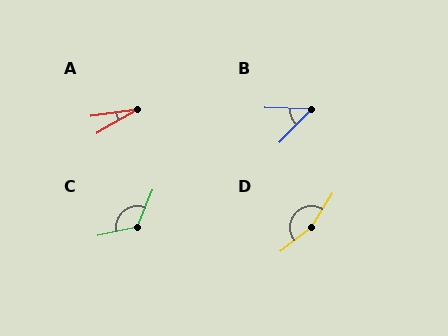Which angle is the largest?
D, at approximately 160 degrees.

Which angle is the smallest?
A, at approximately 22 degrees.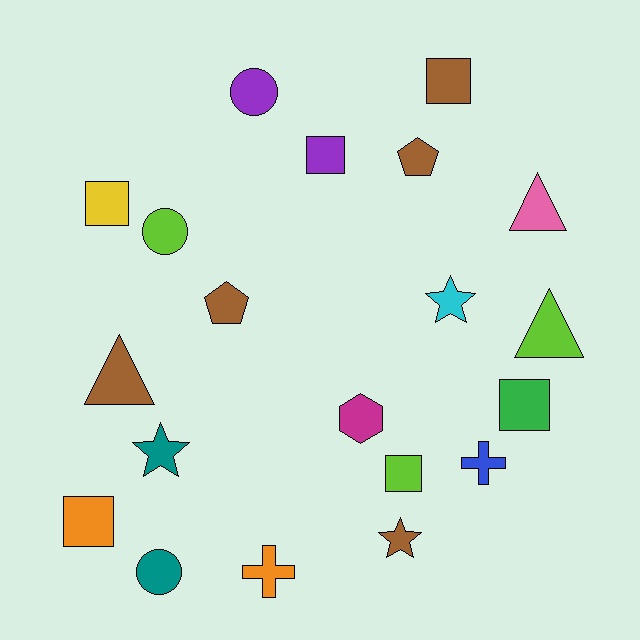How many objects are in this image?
There are 20 objects.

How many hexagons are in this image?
There is 1 hexagon.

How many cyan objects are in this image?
There is 1 cyan object.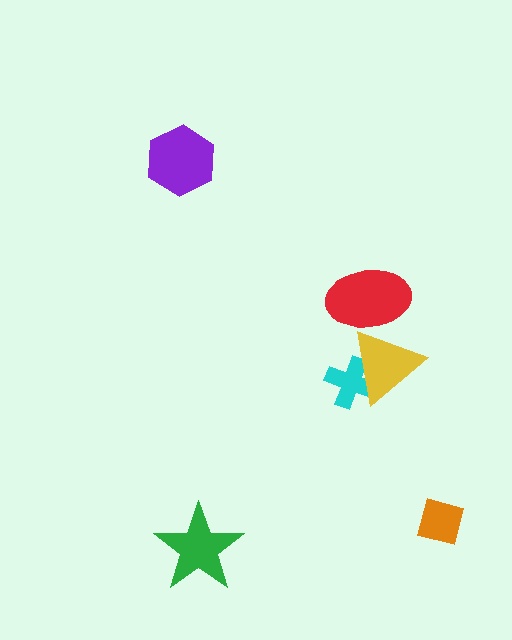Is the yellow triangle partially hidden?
Yes, it is partially covered by another shape.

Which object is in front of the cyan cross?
The yellow triangle is in front of the cyan cross.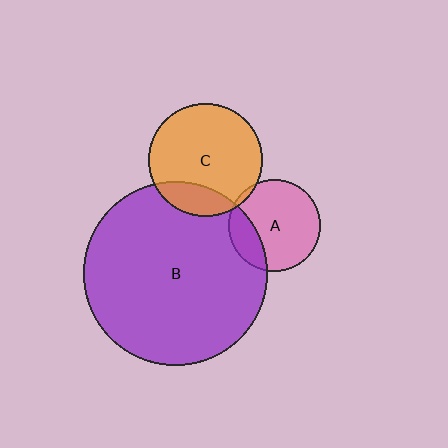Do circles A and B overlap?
Yes.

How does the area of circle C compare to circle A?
Approximately 1.5 times.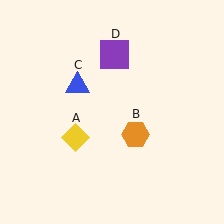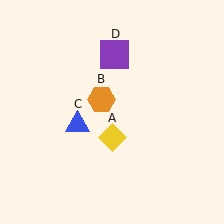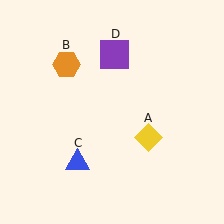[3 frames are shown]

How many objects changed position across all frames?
3 objects changed position: yellow diamond (object A), orange hexagon (object B), blue triangle (object C).